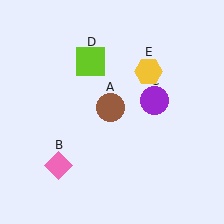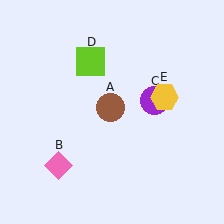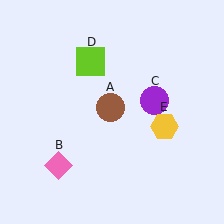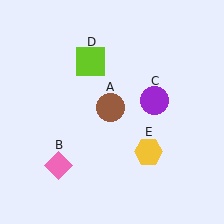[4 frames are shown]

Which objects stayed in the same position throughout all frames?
Brown circle (object A) and pink diamond (object B) and purple circle (object C) and lime square (object D) remained stationary.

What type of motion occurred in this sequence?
The yellow hexagon (object E) rotated clockwise around the center of the scene.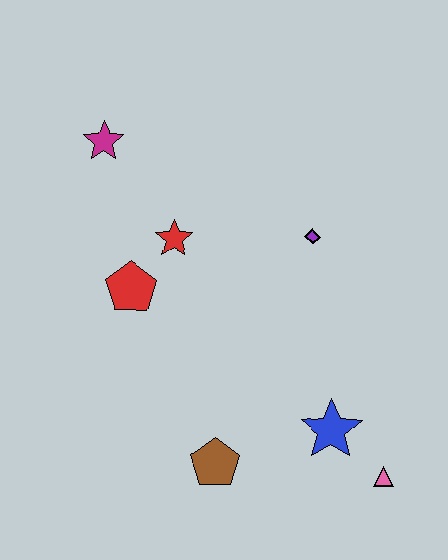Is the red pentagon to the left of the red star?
Yes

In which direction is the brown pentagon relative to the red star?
The brown pentagon is below the red star.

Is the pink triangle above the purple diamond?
No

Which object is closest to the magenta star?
The red star is closest to the magenta star.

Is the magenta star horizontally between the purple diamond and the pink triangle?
No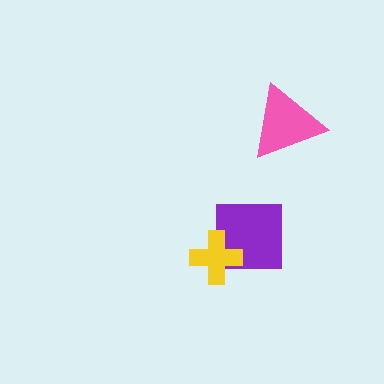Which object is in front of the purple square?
The yellow cross is in front of the purple square.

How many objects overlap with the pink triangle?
0 objects overlap with the pink triangle.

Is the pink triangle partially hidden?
No, no other shape covers it.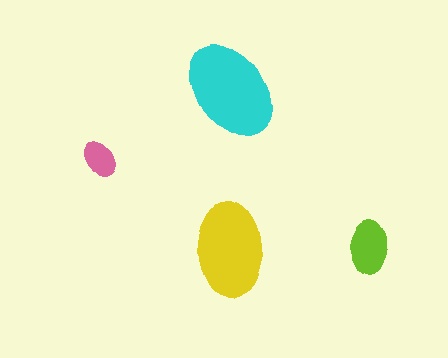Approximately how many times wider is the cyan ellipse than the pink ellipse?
About 2.5 times wider.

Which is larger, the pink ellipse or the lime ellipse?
The lime one.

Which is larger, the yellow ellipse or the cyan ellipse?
The cyan one.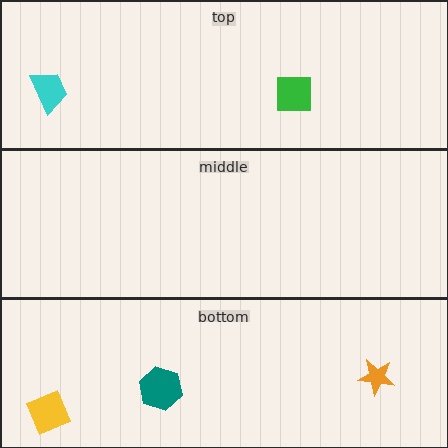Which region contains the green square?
The top region.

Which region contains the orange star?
The bottom region.